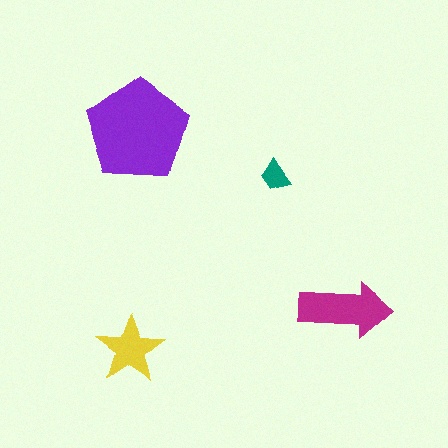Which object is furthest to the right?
The magenta arrow is rightmost.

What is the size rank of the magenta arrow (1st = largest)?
2nd.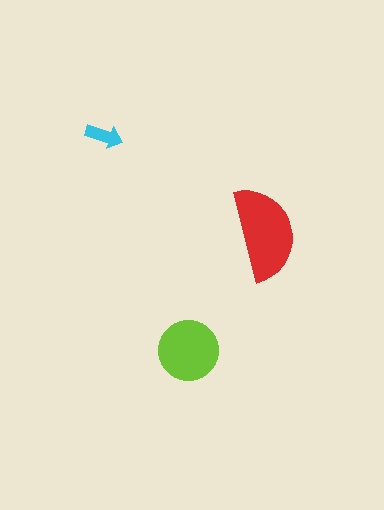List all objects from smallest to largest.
The cyan arrow, the lime circle, the red semicircle.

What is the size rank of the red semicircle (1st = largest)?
1st.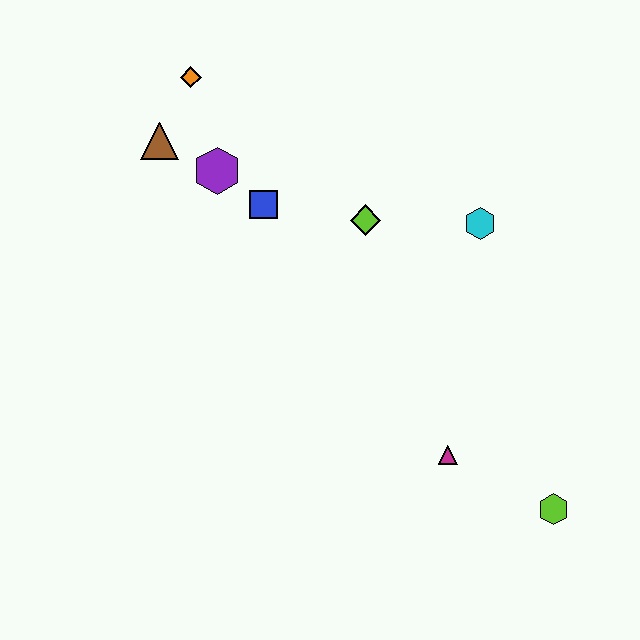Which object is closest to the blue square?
The purple hexagon is closest to the blue square.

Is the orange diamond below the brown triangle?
No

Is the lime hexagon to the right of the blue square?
Yes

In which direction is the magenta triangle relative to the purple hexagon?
The magenta triangle is below the purple hexagon.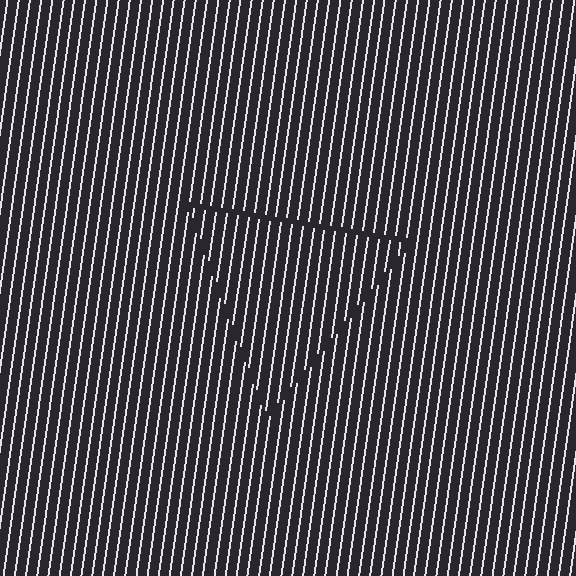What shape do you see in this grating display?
An illusory triangle. The interior of the shape contains the same grating, shifted by half a period — the contour is defined by the phase discontinuity where line-ends from the inner and outer gratings abut.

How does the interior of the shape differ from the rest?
The interior of the shape contains the same grating, shifted by half a period — the contour is defined by the phase discontinuity where line-ends from the inner and outer gratings abut.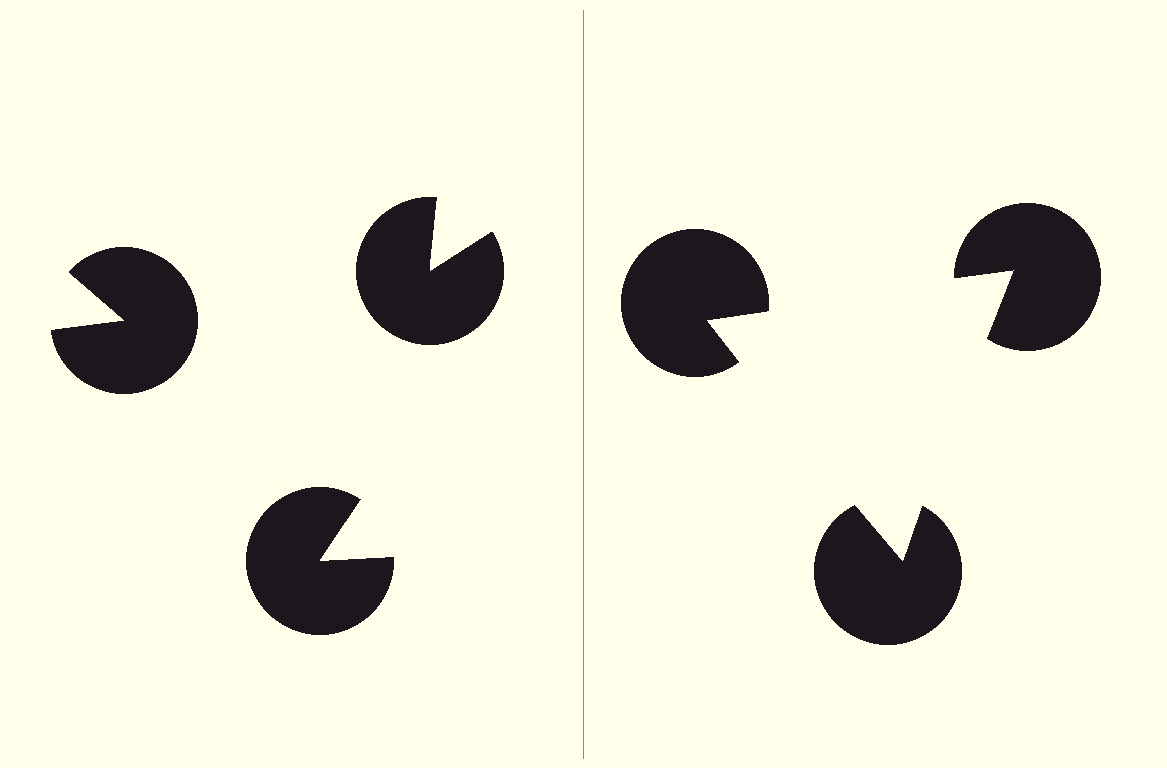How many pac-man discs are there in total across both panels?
6 — 3 on each side.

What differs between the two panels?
The pac-man discs are positioned identically on both sides; only the wedge orientations differ. On the right they align to a triangle; on the left they are misaligned.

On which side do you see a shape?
An illusory triangle appears on the right side. On the left side the wedge cuts are rotated, so no coherent shape forms.